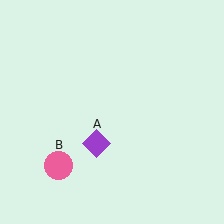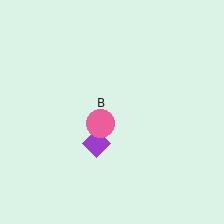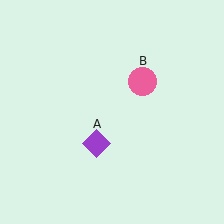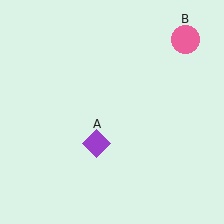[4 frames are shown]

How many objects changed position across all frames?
1 object changed position: pink circle (object B).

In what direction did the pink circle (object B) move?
The pink circle (object B) moved up and to the right.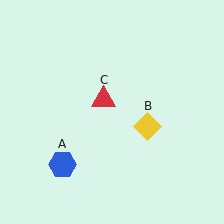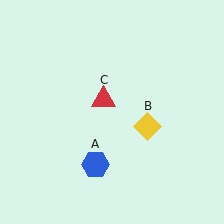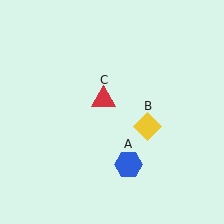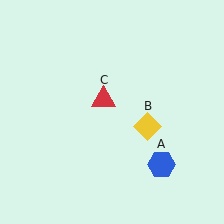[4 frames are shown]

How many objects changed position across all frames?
1 object changed position: blue hexagon (object A).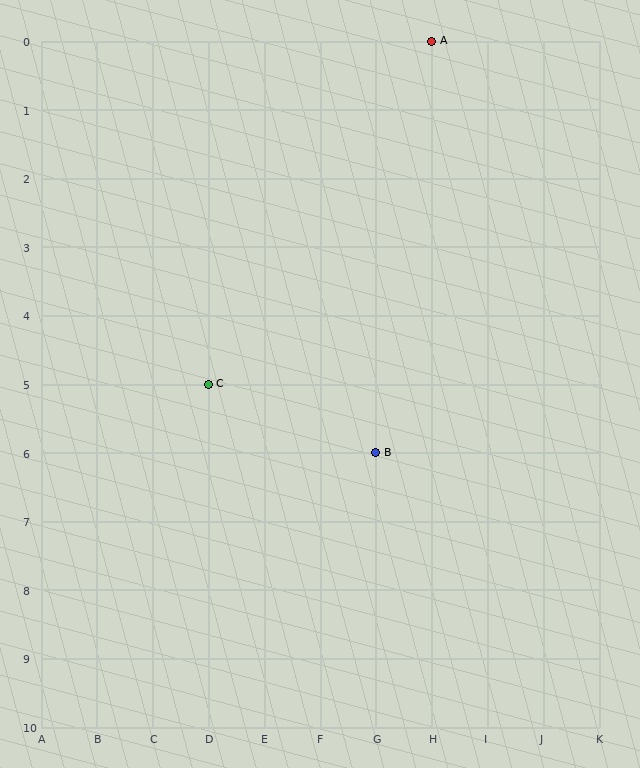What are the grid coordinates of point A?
Point A is at grid coordinates (H, 0).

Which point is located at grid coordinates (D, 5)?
Point C is at (D, 5).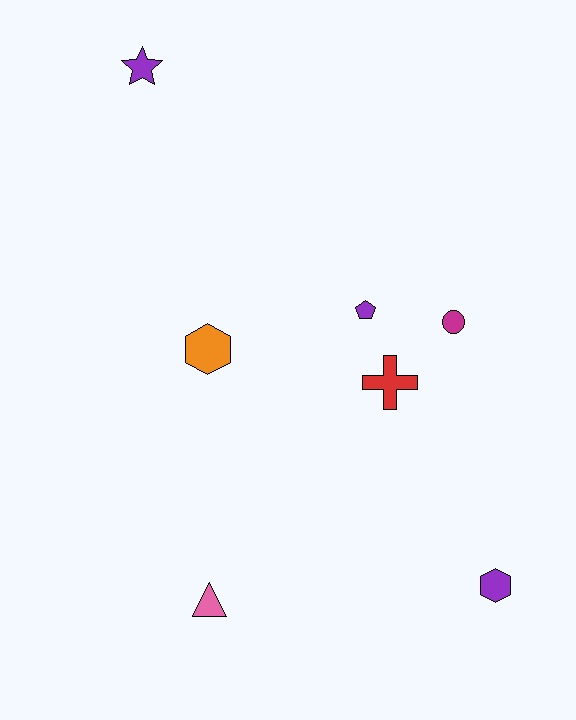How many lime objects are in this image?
There are no lime objects.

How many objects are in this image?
There are 7 objects.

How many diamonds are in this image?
There are no diamonds.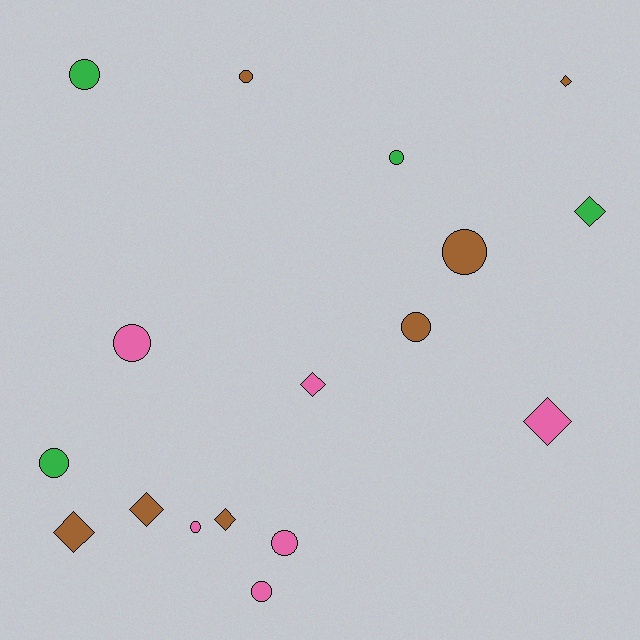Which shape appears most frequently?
Circle, with 10 objects.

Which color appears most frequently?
Brown, with 7 objects.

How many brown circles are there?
There are 3 brown circles.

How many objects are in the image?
There are 17 objects.